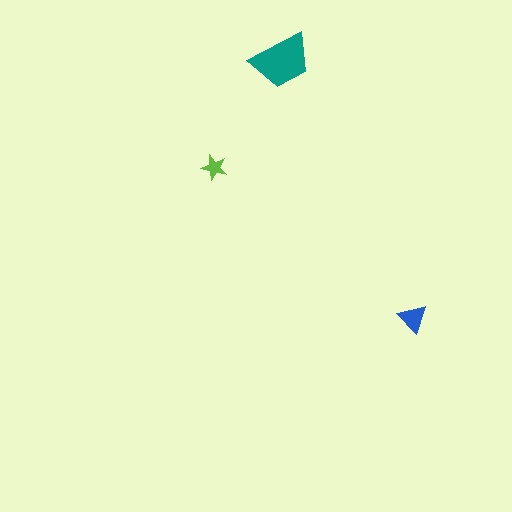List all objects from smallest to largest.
The lime star, the blue triangle, the teal trapezoid.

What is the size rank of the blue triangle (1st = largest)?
2nd.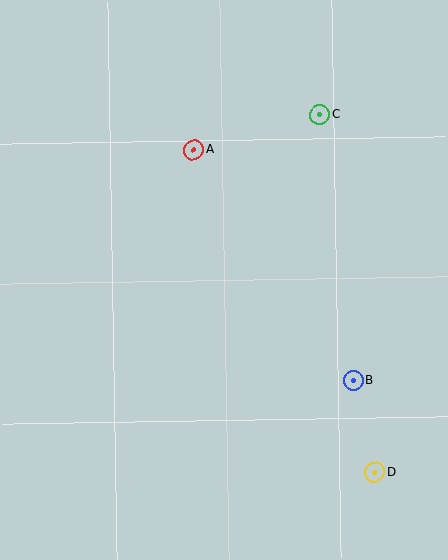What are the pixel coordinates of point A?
Point A is at (194, 150).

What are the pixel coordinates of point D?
Point D is at (375, 472).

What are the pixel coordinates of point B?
Point B is at (353, 380).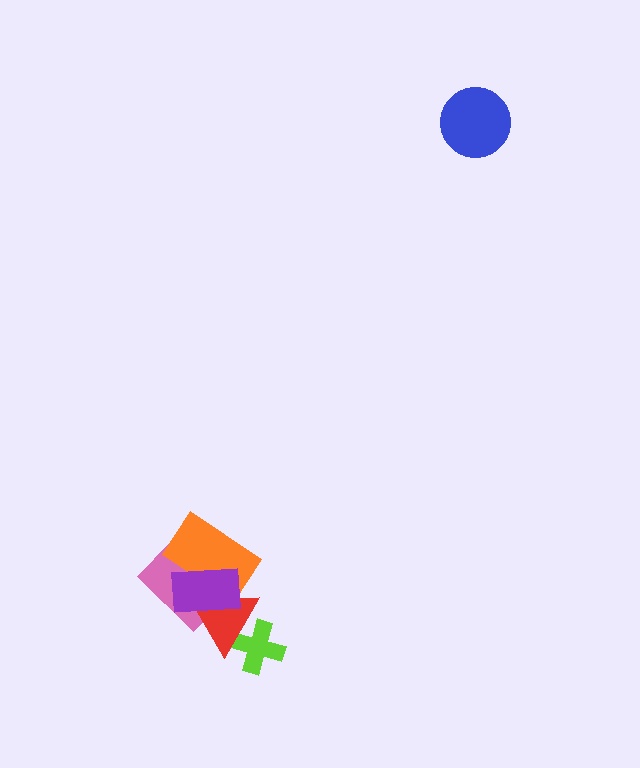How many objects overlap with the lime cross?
1 object overlaps with the lime cross.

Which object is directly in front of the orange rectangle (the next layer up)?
The red triangle is directly in front of the orange rectangle.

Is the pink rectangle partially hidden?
Yes, it is partially covered by another shape.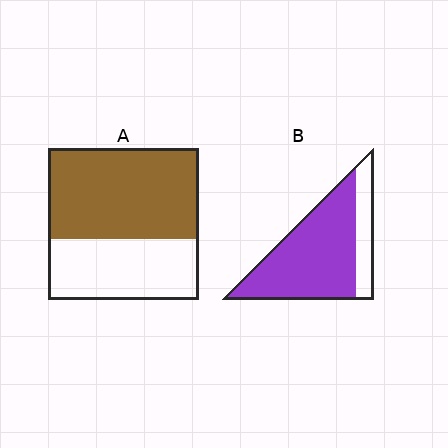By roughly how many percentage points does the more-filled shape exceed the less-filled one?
By roughly 20 percentage points (B over A).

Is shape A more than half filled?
Yes.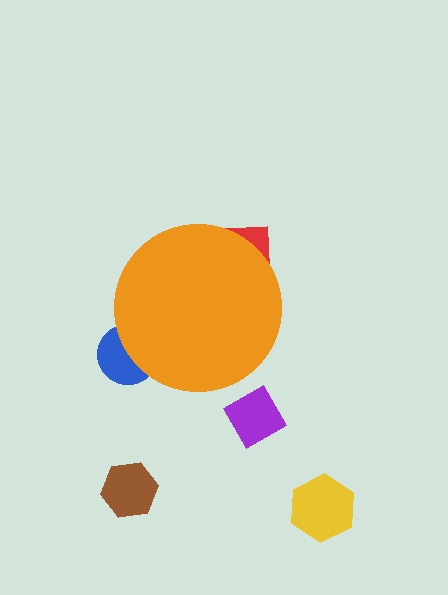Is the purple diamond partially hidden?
No, the purple diamond is fully visible.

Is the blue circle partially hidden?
Yes, the blue circle is partially hidden behind the orange circle.